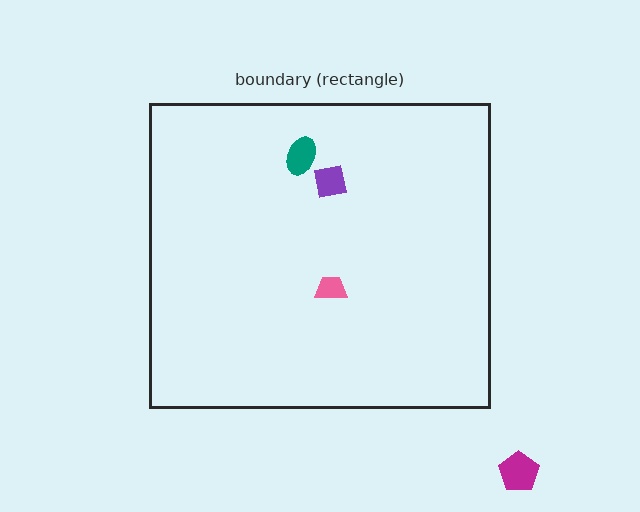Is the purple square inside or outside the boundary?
Inside.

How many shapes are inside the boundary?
3 inside, 1 outside.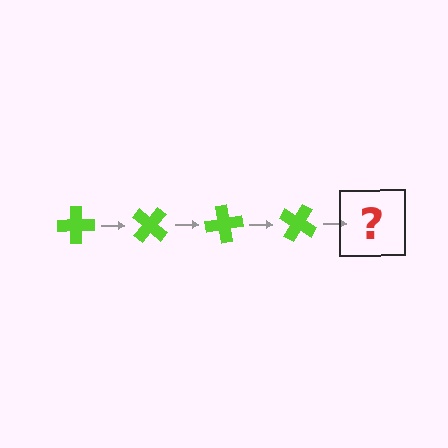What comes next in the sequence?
The next element should be a lime cross rotated 160 degrees.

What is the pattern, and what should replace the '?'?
The pattern is that the cross rotates 40 degrees each step. The '?' should be a lime cross rotated 160 degrees.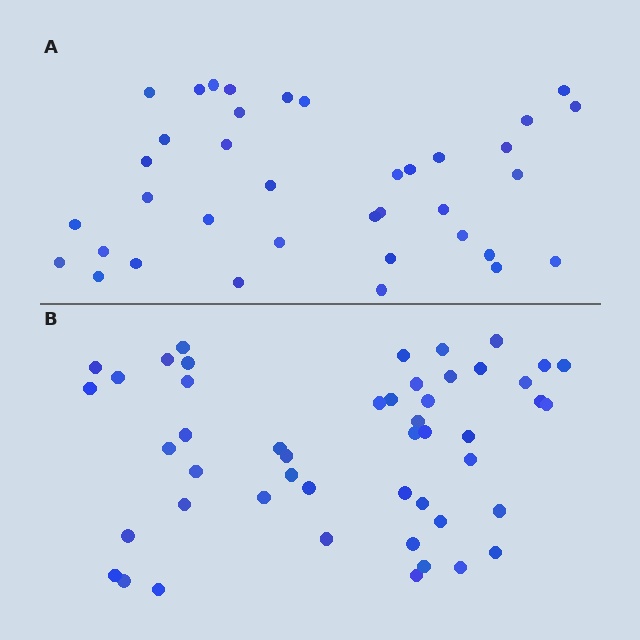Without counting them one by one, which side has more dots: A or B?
Region B (the bottom region) has more dots.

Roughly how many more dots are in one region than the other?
Region B has roughly 12 or so more dots than region A.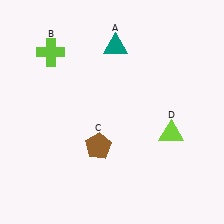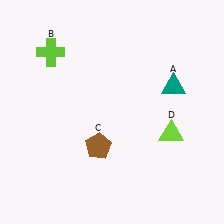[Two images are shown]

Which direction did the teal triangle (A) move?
The teal triangle (A) moved right.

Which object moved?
The teal triangle (A) moved right.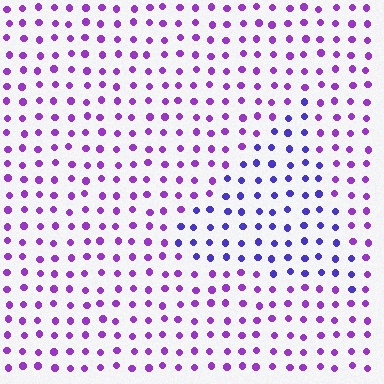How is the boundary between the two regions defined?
The boundary is defined purely by a slight shift in hue (about 34 degrees). Spacing, size, and orientation are identical on both sides.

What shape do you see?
I see a triangle.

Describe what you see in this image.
The image is filled with small purple elements in a uniform arrangement. A triangle-shaped region is visible where the elements are tinted to a slightly different hue, forming a subtle color boundary.